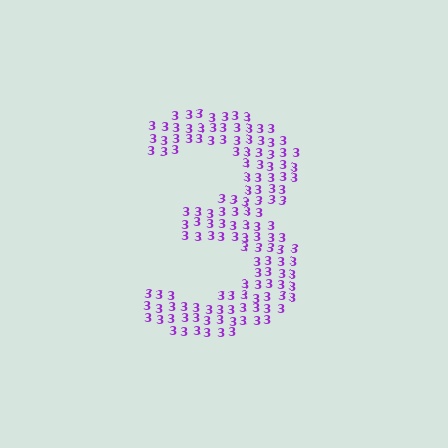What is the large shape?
The large shape is the digit 3.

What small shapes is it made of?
It is made of small digit 3's.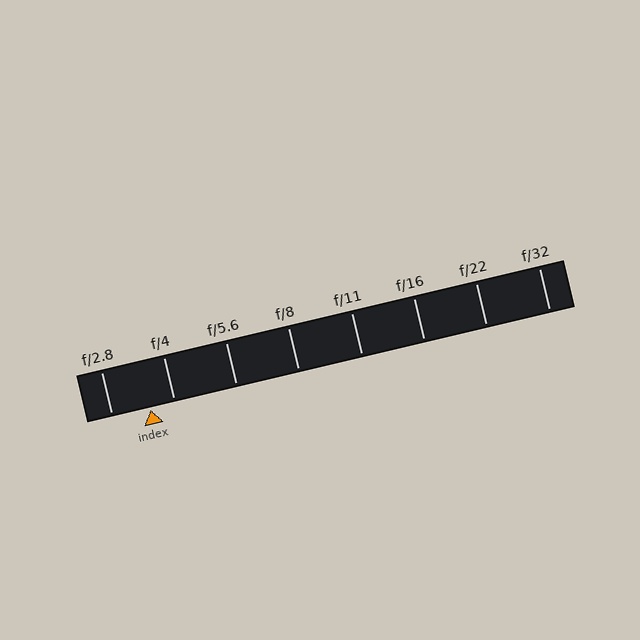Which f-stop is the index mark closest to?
The index mark is closest to f/4.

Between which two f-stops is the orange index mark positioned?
The index mark is between f/2.8 and f/4.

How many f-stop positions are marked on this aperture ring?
There are 8 f-stop positions marked.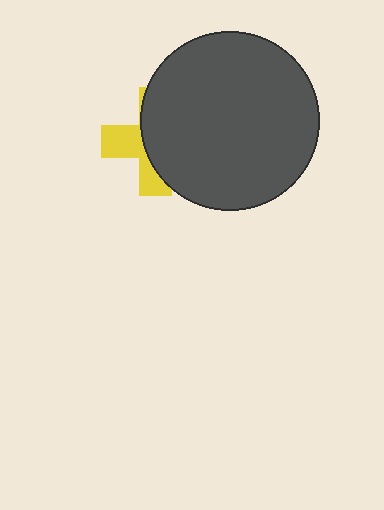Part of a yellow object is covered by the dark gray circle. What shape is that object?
It is a cross.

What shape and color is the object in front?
The object in front is a dark gray circle.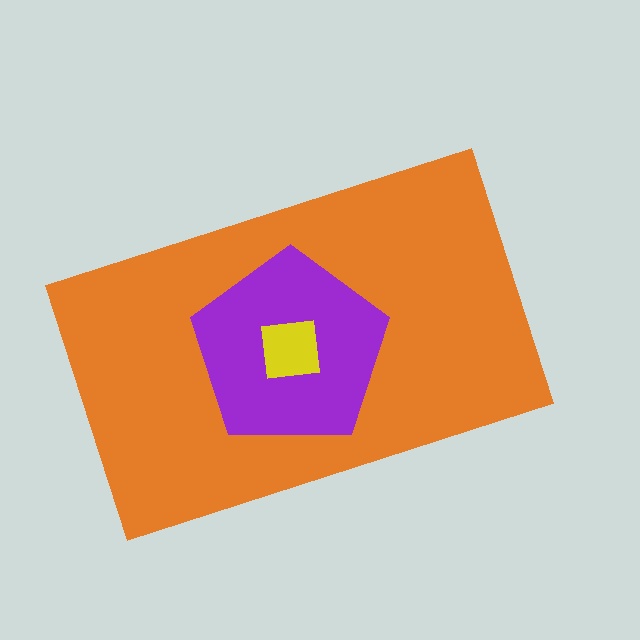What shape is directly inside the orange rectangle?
The purple pentagon.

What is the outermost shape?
The orange rectangle.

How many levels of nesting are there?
3.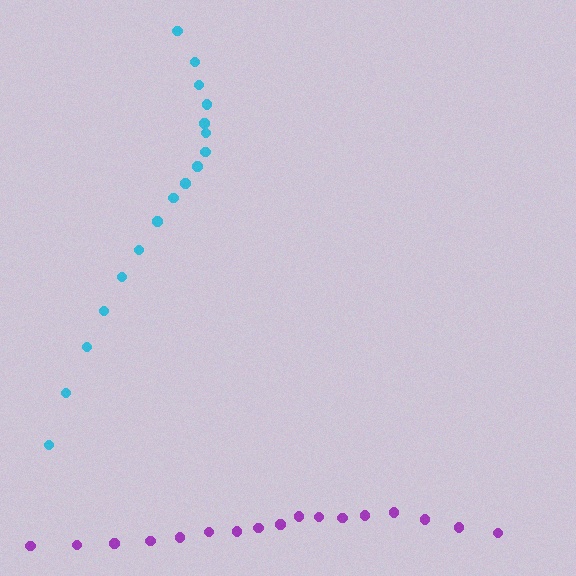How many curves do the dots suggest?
There are 2 distinct paths.